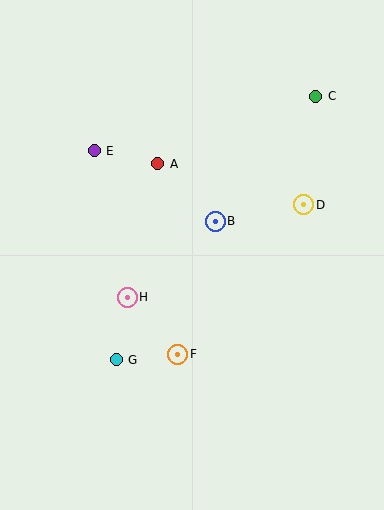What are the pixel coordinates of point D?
Point D is at (304, 205).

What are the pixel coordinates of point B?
Point B is at (215, 221).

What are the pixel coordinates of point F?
Point F is at (178, 354).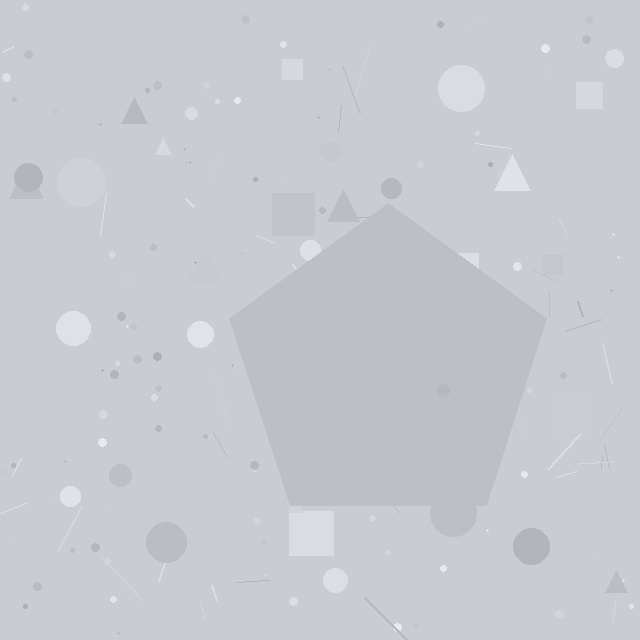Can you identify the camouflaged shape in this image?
The camouflaged shape is a pentagon.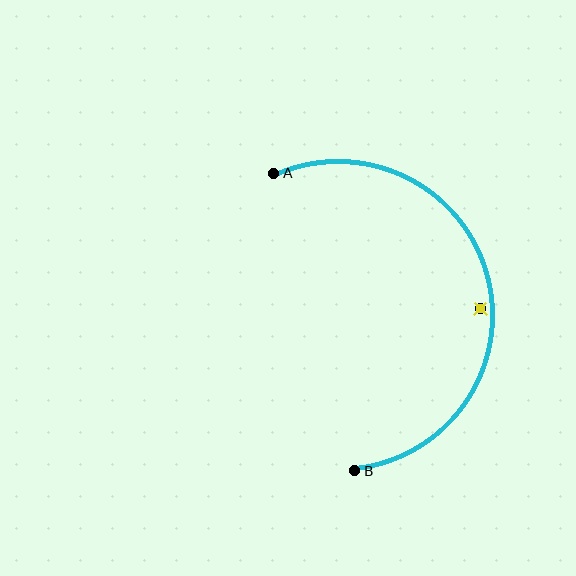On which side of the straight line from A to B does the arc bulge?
The arc bulges to the right of the straight line connecting A and B.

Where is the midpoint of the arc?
The arc midpoint is the point on the curve farthest from the straight line joining A and B. It sits to the right of that line.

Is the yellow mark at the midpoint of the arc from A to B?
No — the yellow mark does not lie on the arc at all. It sits slightly inside the curve.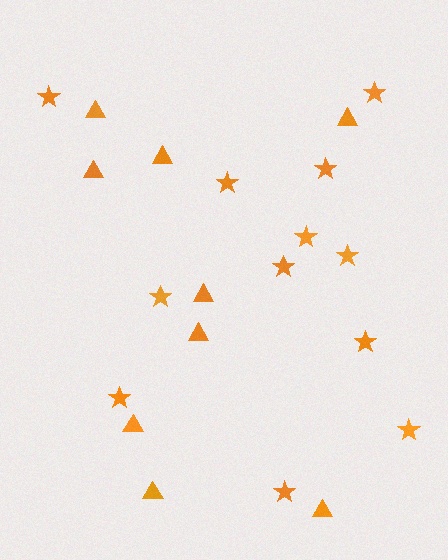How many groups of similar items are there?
There are 2 groups: one group of stars (12) and one group of triangles (9).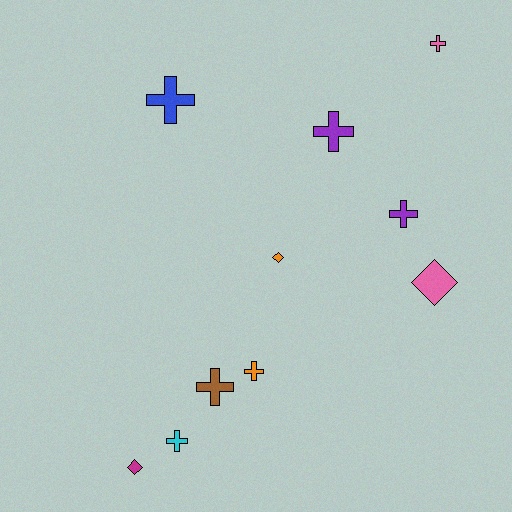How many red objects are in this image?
There are no red objects.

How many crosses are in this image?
There are 7 crosses.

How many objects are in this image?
There are 10 objects.